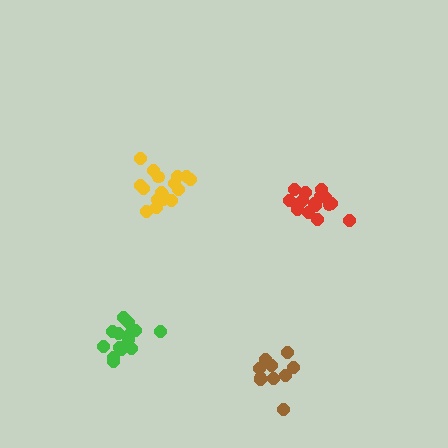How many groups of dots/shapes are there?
There are 4 groups.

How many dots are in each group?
Group 1: 17 dots, Group 2: 15 dots, Group 3: 11 dots, Group 4: 14 dots (57 total).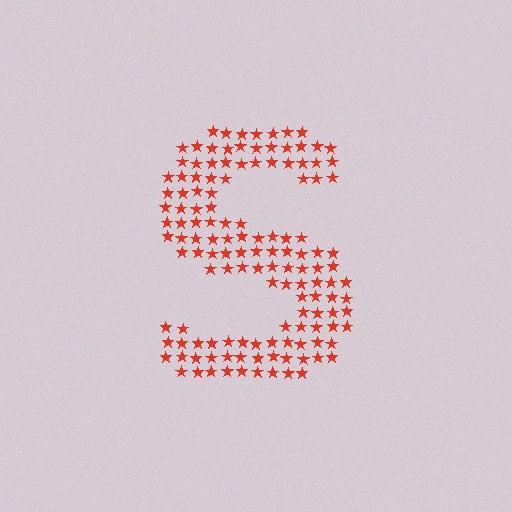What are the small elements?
The small elements are stars.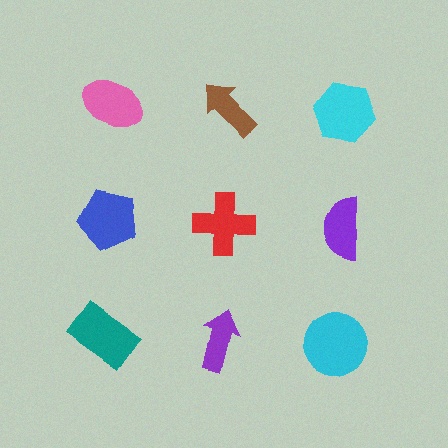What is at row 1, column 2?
A brown arrow.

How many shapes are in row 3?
3 shapes.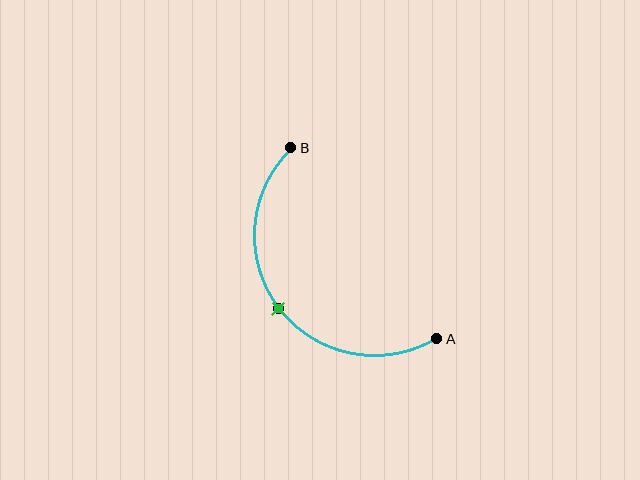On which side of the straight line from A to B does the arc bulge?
The arc bulges below and to the left of the straight line connecting A and B.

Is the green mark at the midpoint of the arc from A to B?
Yes. The green mark lies on the arc at equal arc-length from both A and B — it is the arc midpoint.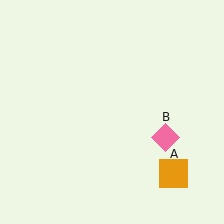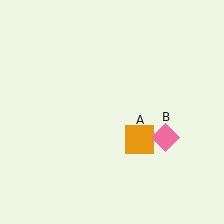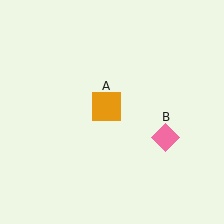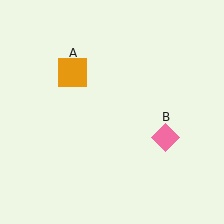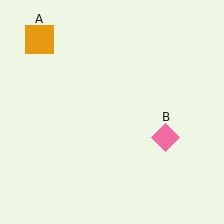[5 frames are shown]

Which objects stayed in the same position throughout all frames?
Pink diamond (object B) remained stationary.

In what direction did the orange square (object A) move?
The orange square (object A) moved up and to the left.